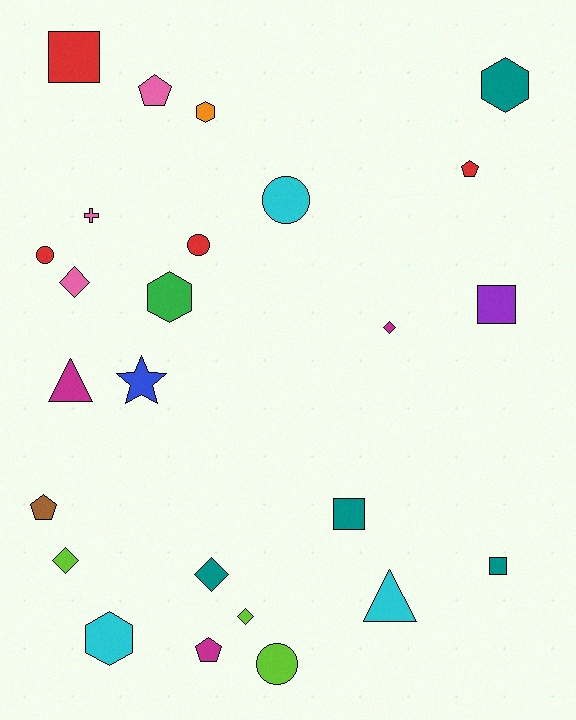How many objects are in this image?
There are 25 objects.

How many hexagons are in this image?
There are 4 hexagons.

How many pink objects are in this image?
There are 3 pink objects.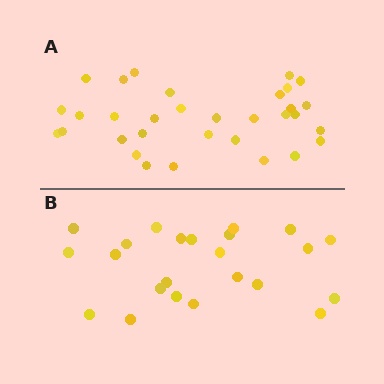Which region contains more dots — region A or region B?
Region A (the top region) has more dots.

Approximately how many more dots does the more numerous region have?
Region A has roughly 8 or so more dots than region B.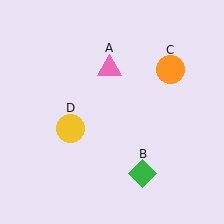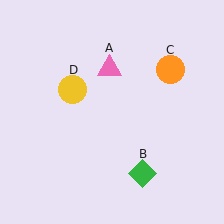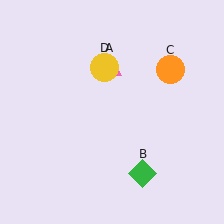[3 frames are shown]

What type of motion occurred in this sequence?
The yellow circle (object D) rotated clockwise around the center of the scene.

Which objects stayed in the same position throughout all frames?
Pink triangle (object A) and green diamond (object B) and orange circle (object C) remained stationary.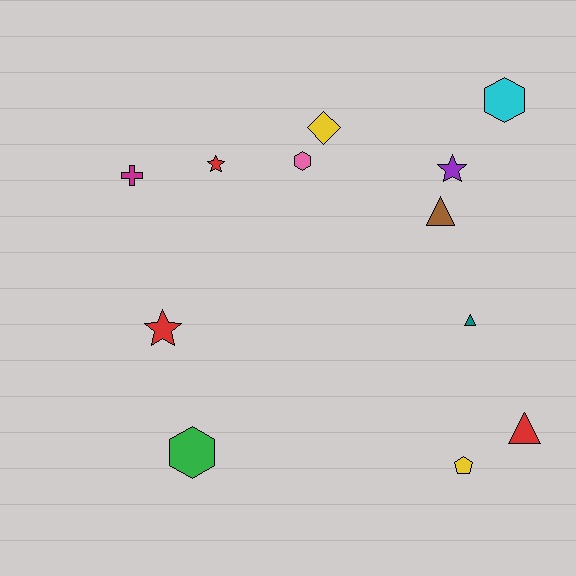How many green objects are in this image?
There is 1 green object.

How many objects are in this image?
There are 12 objects.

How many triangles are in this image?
There are 3 triangles.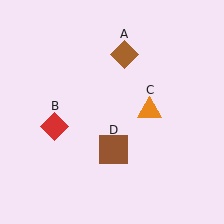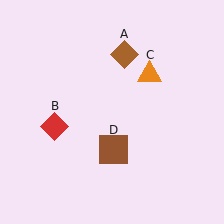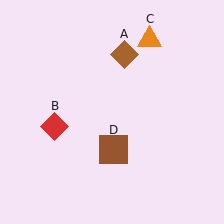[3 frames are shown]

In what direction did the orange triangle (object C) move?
The orange triangle (object C) moved up.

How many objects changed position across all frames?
1 object changed position: orange triangle (object C).